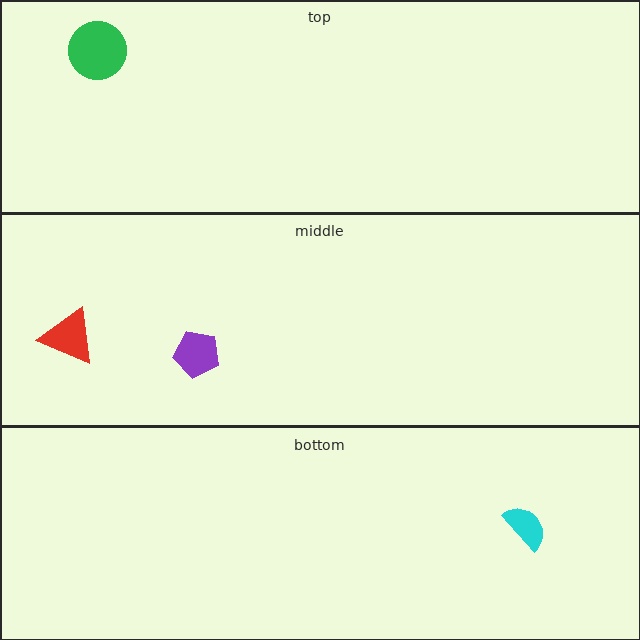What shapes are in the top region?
The green circle.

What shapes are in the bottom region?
The cyan semicircle.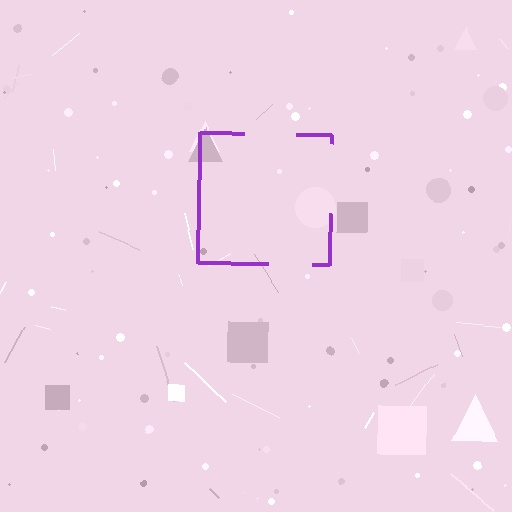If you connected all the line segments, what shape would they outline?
They would outline a square.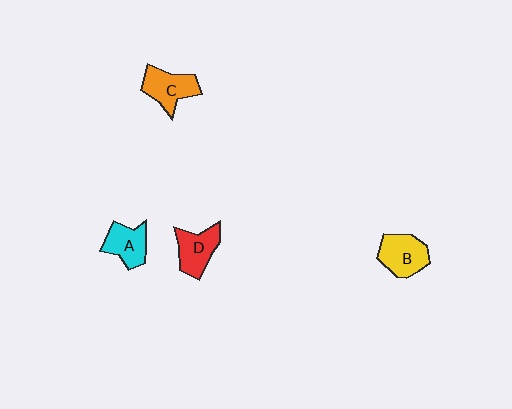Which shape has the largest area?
Shape B (yellow).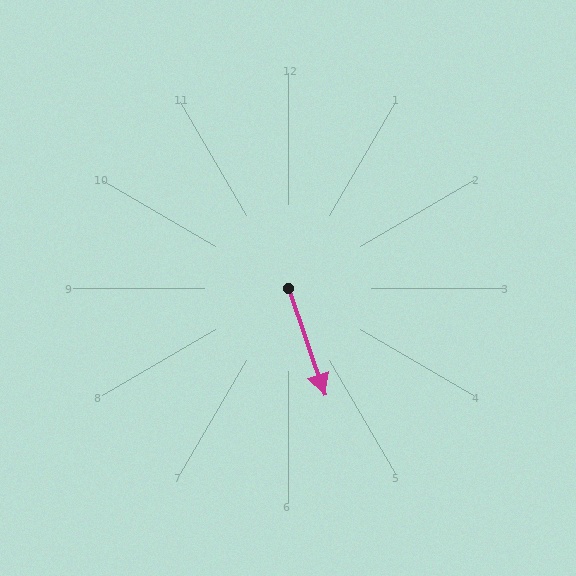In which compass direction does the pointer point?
South.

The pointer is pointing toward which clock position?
Roughly 5 o'clock.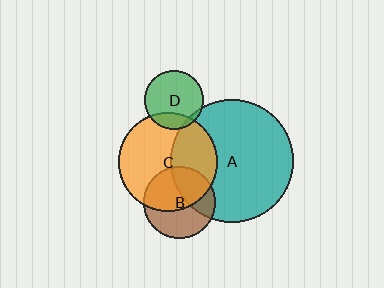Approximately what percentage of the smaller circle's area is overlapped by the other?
Approximately 5%.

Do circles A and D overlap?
Yes.